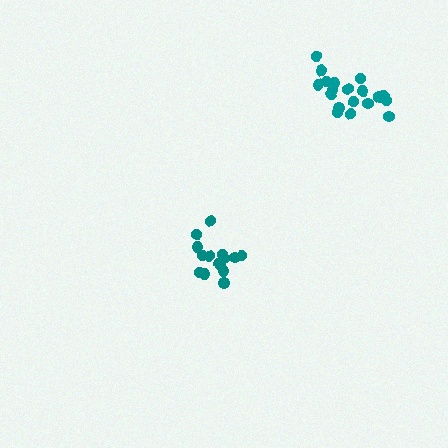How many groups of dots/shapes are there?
There are 2 groups.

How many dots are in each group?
Group 1: 20 dots, Group 2: 15 dots (35 total).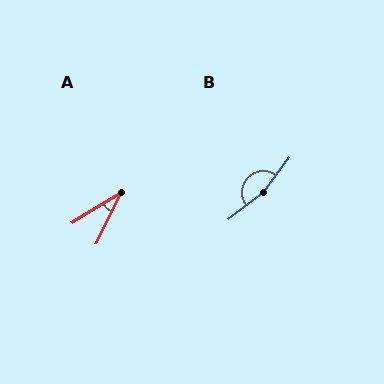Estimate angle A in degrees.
Approximately 32 degrees.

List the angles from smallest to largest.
A (32°), B (165°).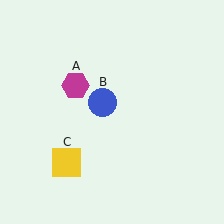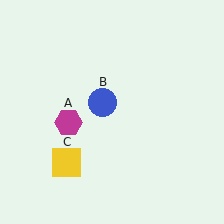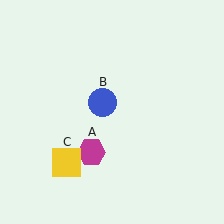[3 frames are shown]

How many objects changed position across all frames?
1 object changed position: magenta hexagon (object A).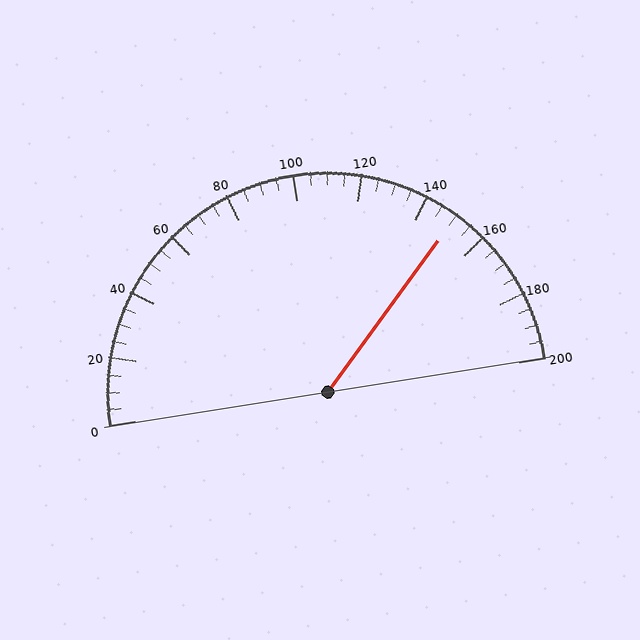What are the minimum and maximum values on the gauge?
The gauge ranges from 0 to 200.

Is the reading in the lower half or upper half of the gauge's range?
The reading is in the upper half of the range (0 to 200).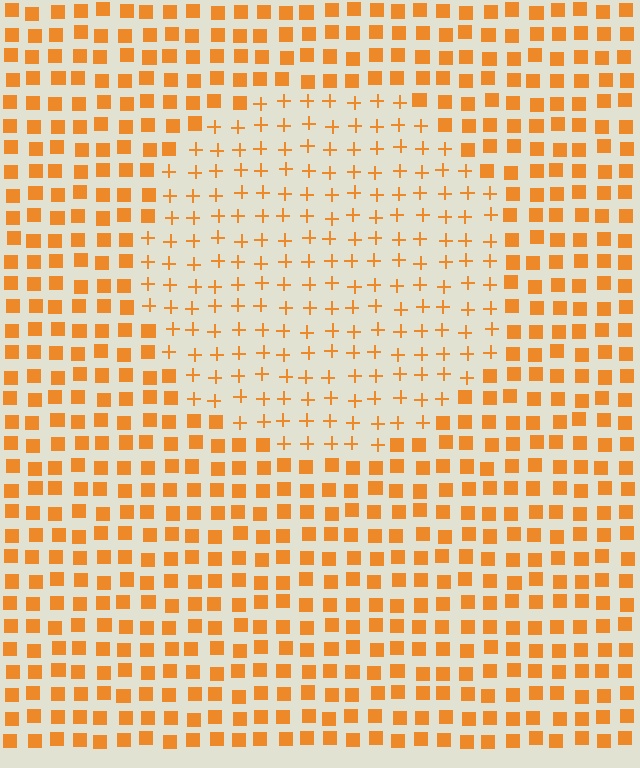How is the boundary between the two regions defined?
The boundary is defined by a change in element shape: plus signs inside vs. squares outside. All elements share the same color and spacing.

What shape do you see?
I see a circle.